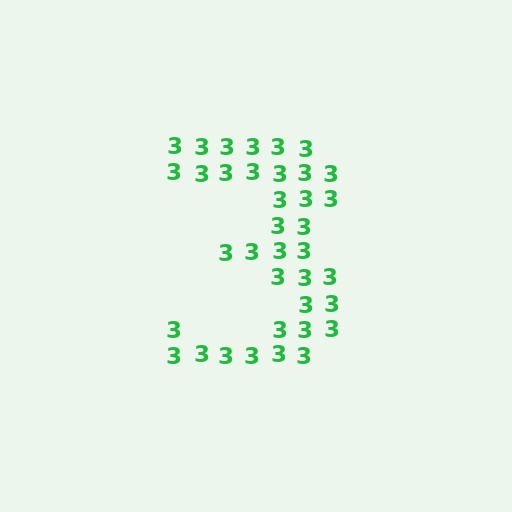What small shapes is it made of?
It is made of small digit 3's.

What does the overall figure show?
The overall figure shows the digit 3.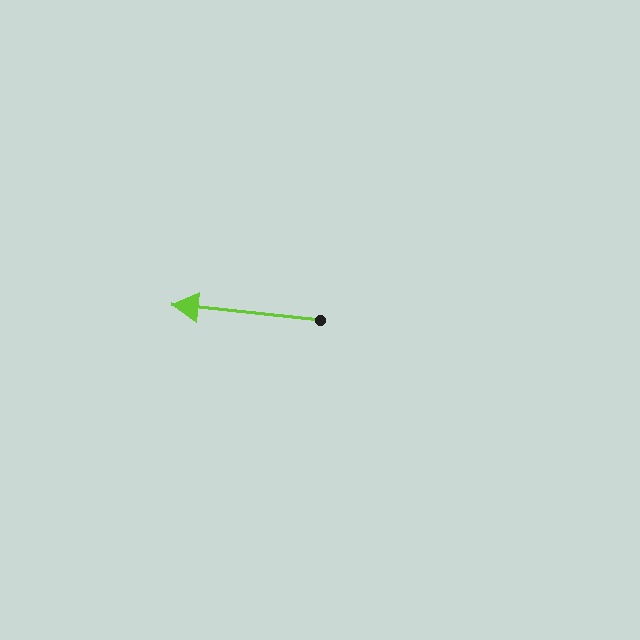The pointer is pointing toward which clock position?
Roughly 9 o'clock.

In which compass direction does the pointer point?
West.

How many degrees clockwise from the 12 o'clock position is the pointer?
Approximately 276 degrees.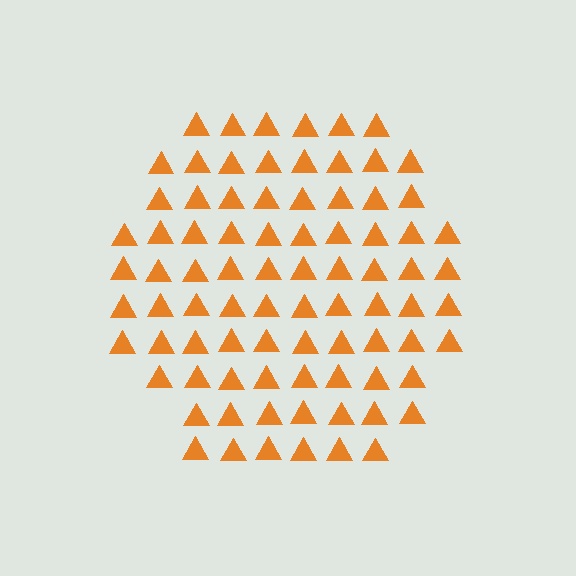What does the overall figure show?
The overall figure shows a hexagon.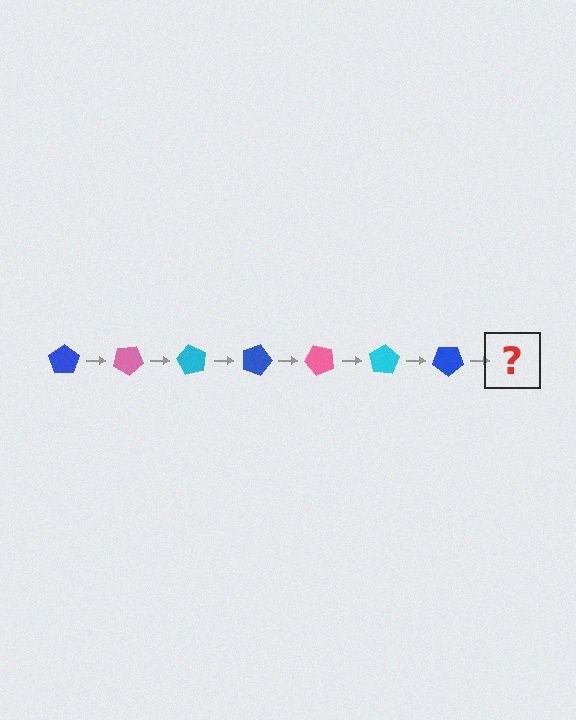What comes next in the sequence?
The next element should be a pink pentagon, rotated 210 degrees from the start.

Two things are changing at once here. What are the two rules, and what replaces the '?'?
The two rules are that it rotates 30 degrees each step and the color cycles through blue, pink, and cyan. The '?' should be a pink pentagon, rotated 210 degrees from the start.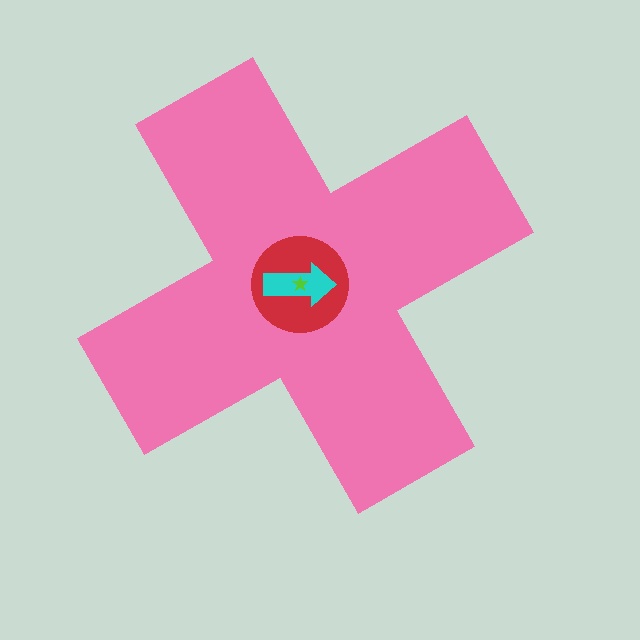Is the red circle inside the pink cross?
Yes.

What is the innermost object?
The lime star.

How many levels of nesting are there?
4.